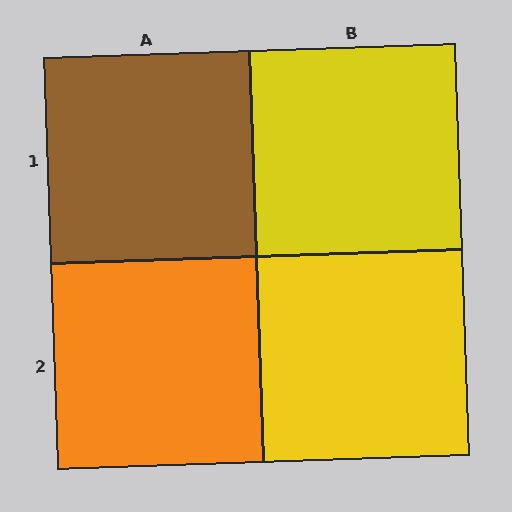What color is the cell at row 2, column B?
Yellow.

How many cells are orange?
1 cell is orange.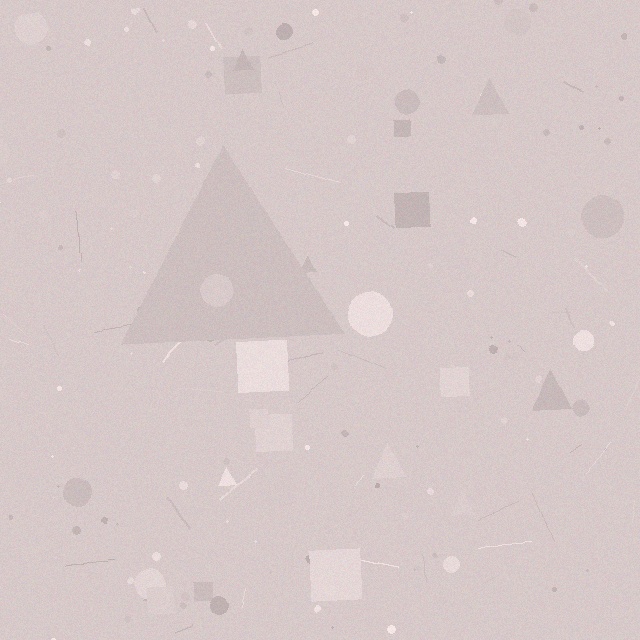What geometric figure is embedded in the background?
A triangle is embedded in the background.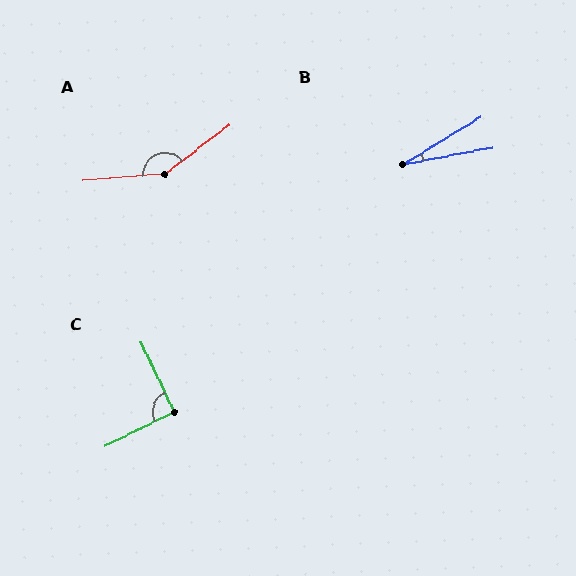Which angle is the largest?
A, at approximately 147 degrees.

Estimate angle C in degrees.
Approximately 91 degrees.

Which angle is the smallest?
B, at approximately 21 degrees.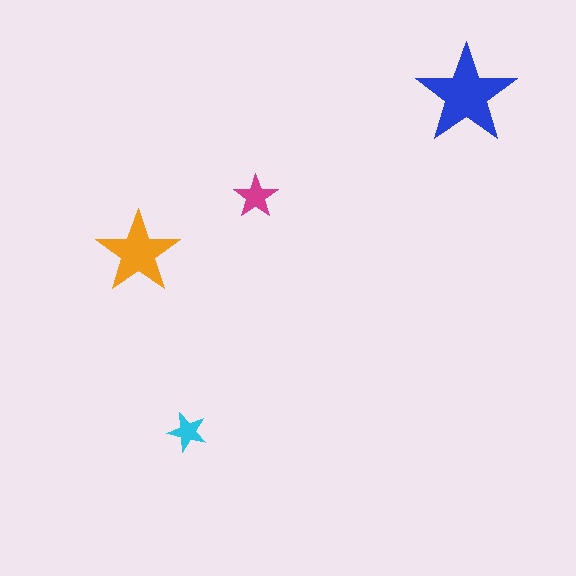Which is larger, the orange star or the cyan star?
The orange one.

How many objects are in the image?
There are 4 objects in the image.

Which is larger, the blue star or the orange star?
The blue one.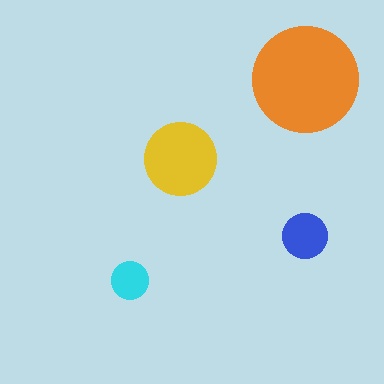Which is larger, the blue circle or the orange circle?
The orange one.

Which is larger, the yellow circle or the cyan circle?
The yellow one.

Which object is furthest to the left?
The cyan circle is leftmost.